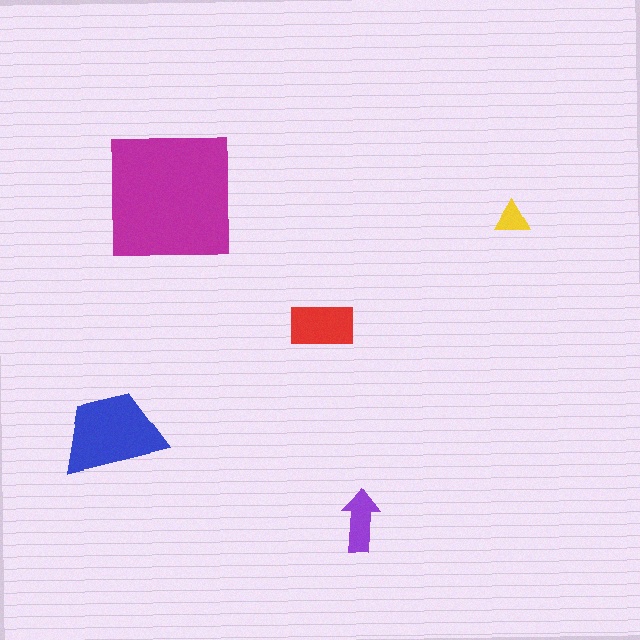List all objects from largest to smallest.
The magenta square, the blue trapezoid, the red rectangle, the purple arrow, the yellow triangle.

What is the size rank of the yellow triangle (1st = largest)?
5th.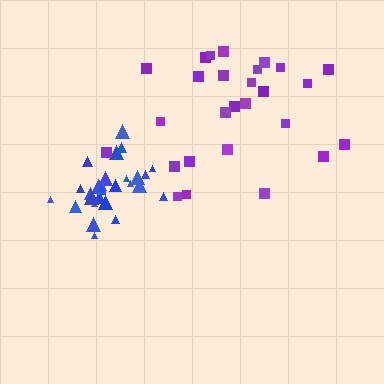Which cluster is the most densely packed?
Blue.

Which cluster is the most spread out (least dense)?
Purple.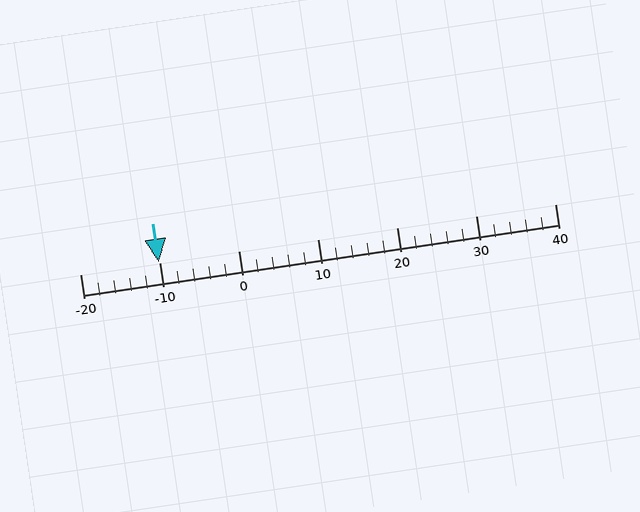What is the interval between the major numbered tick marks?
The major tick marks are spaced 10 units apart.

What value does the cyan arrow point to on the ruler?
The cyan arrow points to approximately -10.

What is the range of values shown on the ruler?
The ruler shows values from -20 to 40.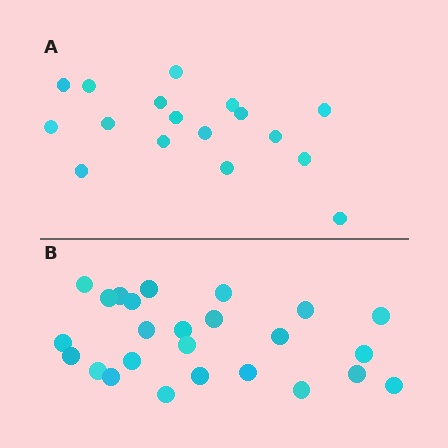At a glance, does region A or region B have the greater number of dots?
Region B (the bottom region) has more dots.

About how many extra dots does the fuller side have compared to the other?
Region B has roughly 8 or so more dots than region A.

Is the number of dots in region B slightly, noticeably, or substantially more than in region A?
Region B has substantially more. The ratio is roughly 1.5 to 1.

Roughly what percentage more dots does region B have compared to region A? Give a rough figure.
About 45% more.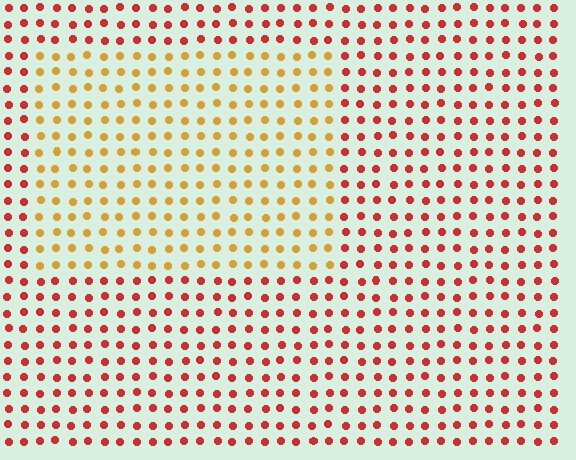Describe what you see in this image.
The image is filled with small red elements in a uniform arrangement. A rectangle-shaped region is visible where the elements are tinted to a slightly different hue, forming a subtle color boundary.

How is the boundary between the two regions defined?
The boundary is defined purely by a slight shift in hue (about 43 degrees). Spacing, size, and orientation are identical on both sides.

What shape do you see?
I see a rectangle.